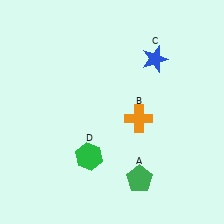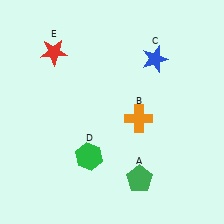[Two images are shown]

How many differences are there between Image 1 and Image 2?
There is 1 difference between the two images.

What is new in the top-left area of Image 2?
A red star (E) was added in the top-left area of Image 2.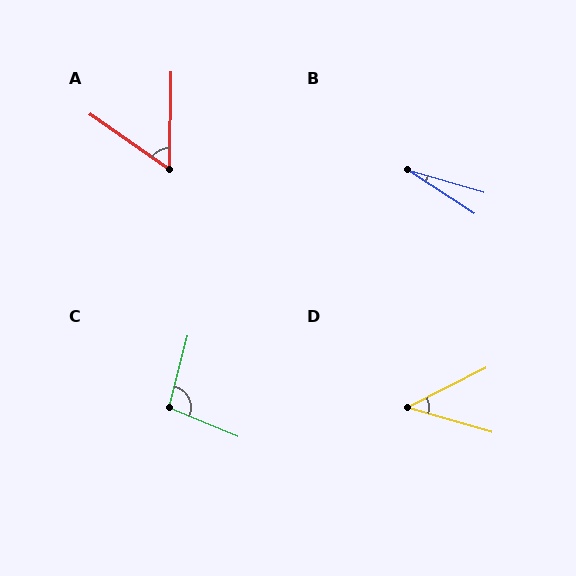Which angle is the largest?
C, at approximately 98 degrees.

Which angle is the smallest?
B, at approximately 16 degrees.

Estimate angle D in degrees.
Approximately 43 degrees.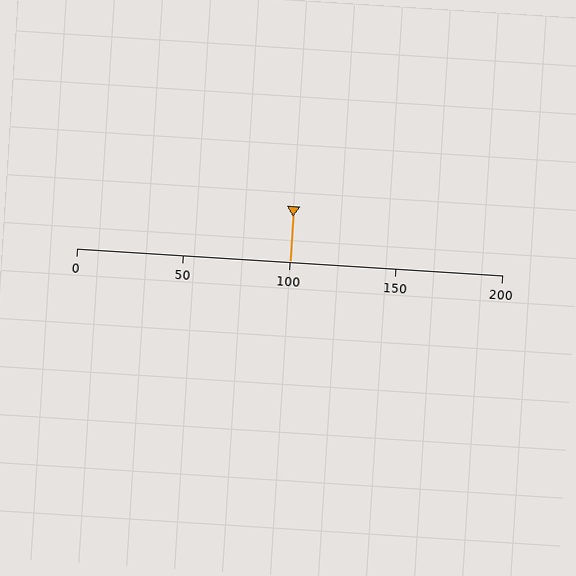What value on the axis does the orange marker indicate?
The marker indicates approximately 100.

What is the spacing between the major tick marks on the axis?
The major ticks are spaced 50 apart.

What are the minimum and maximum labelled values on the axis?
The axis runs from 0 to 200.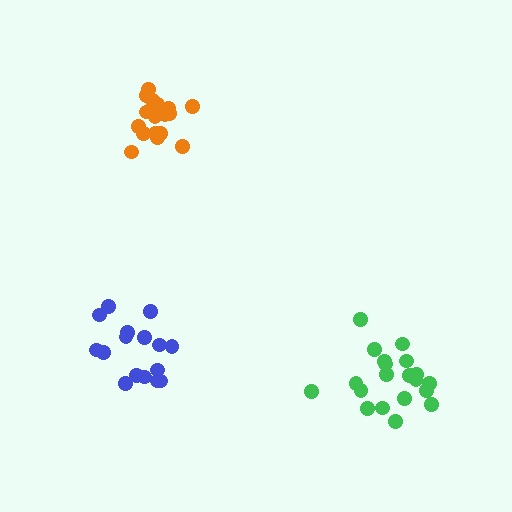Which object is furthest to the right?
The green cluster is rightmost.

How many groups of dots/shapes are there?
There are 3 groups.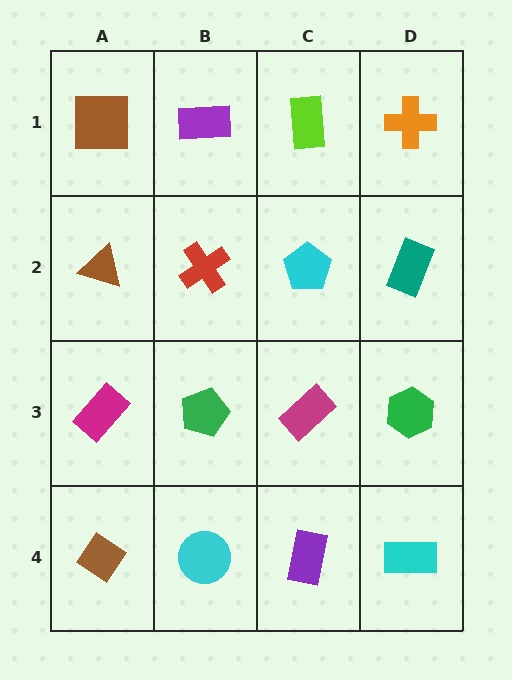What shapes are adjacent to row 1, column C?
A cyan pentagon (row 2, column C), a purple rectangle (row 1, column B), an orange cross (row 1, column D).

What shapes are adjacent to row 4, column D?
A green hexagon (row 3, column D), a purple rectangle (row 4, column C).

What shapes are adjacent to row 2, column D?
An orange cross (row 1, column D), a green hexagon (row 3, column D), a cyan pentagon (row 2, column C).